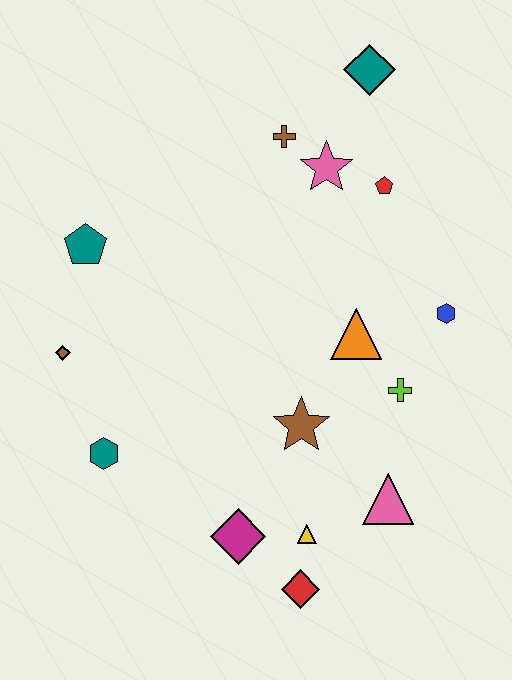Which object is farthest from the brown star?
The teal diamond is farthest from the brown star.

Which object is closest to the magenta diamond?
The yellow triangle is closest to the magenta diamond.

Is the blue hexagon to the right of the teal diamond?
Yes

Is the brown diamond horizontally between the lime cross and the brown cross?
No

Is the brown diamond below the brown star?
No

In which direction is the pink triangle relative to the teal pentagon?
The pink triangle is to the right of the teal pentagon.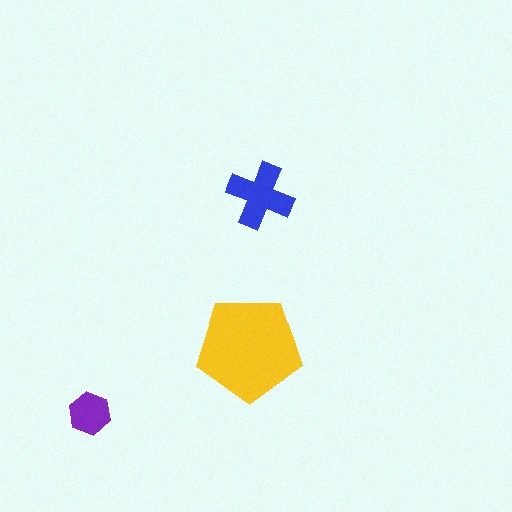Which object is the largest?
The yellow pentagon.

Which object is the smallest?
The purple hexagon.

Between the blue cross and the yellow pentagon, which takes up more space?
The yellow pentagon.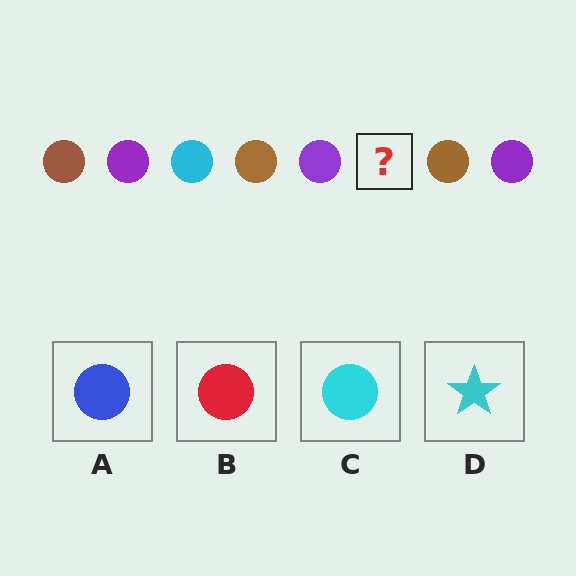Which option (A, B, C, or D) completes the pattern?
C.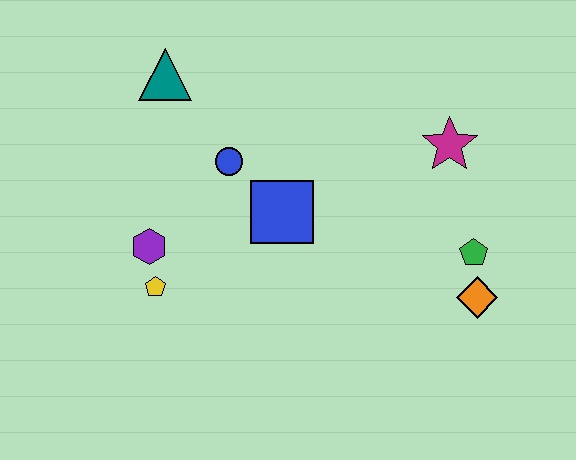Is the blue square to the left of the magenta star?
Yes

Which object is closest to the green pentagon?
The orange diamond is closest to the green pentagon.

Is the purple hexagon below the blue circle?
Yes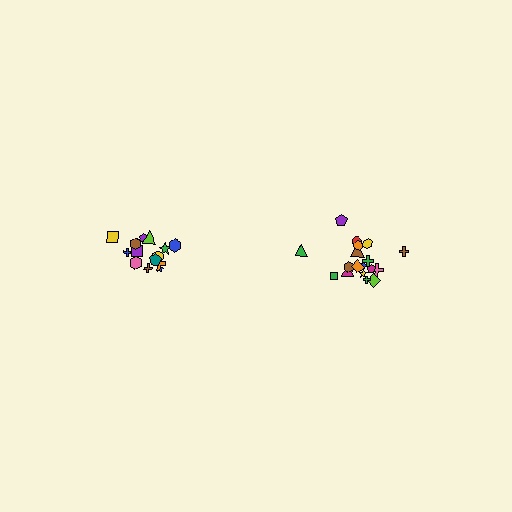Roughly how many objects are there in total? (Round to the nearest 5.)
Roughly 35 objects in total.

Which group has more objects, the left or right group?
The right group.